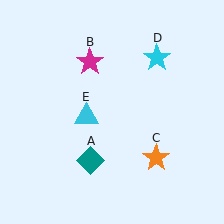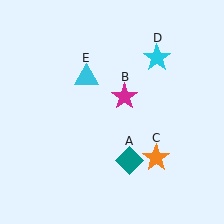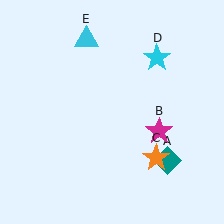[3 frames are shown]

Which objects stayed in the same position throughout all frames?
Orange star (object C) and cyan star (object D) remained stationary.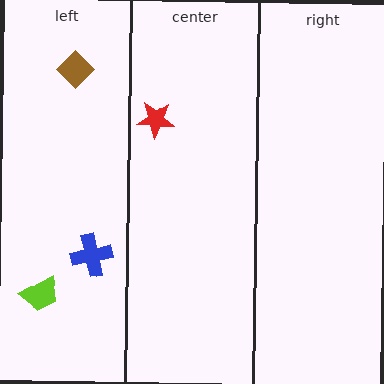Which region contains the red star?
The center region.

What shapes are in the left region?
The lime trapezoid, the brown diamond, the blue cross.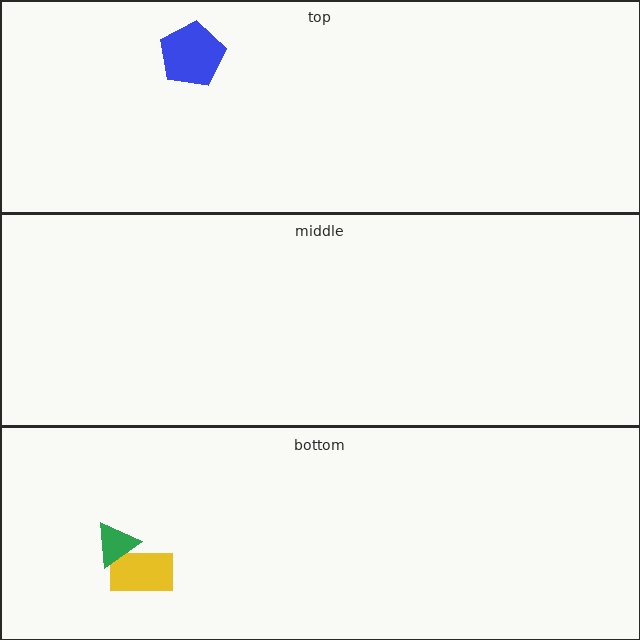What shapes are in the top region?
The blue pentagon.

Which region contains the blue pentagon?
The top region.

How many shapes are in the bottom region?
2.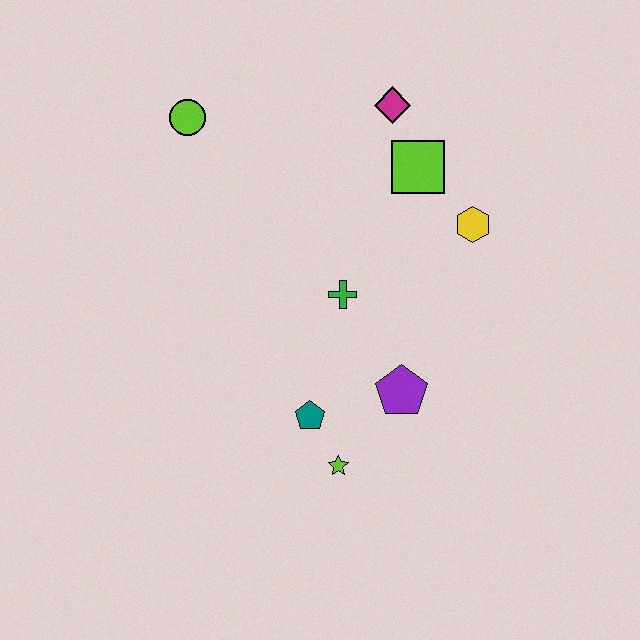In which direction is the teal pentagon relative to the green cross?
The teal pentagon is below the green cross.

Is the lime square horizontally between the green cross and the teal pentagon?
No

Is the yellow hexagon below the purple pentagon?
No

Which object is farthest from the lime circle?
The lime star is farthest from the lime circle.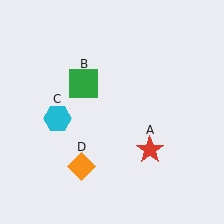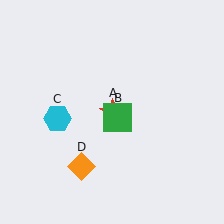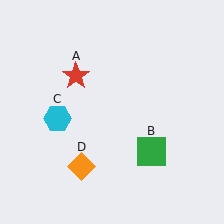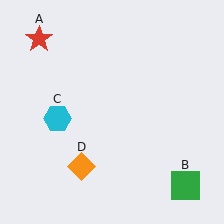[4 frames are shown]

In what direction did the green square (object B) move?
The green square (object B) moved down and to the right.